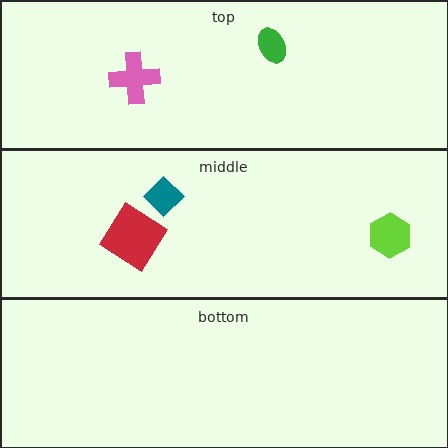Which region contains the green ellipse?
The top region.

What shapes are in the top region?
The pink cross, the green ellipse.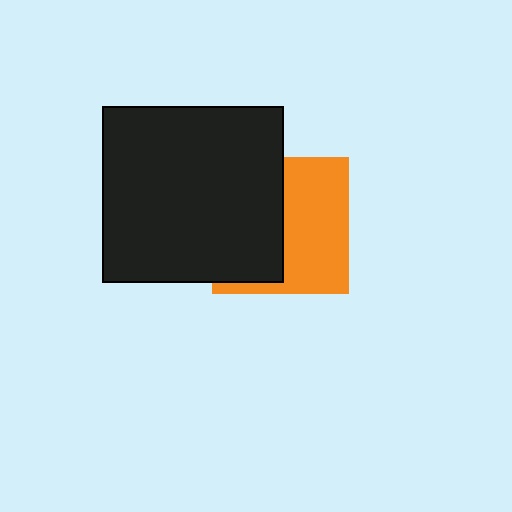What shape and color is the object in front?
The object in front is a black rectangle.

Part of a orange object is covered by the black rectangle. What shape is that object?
It is a square.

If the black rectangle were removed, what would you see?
You would see the complete orange square.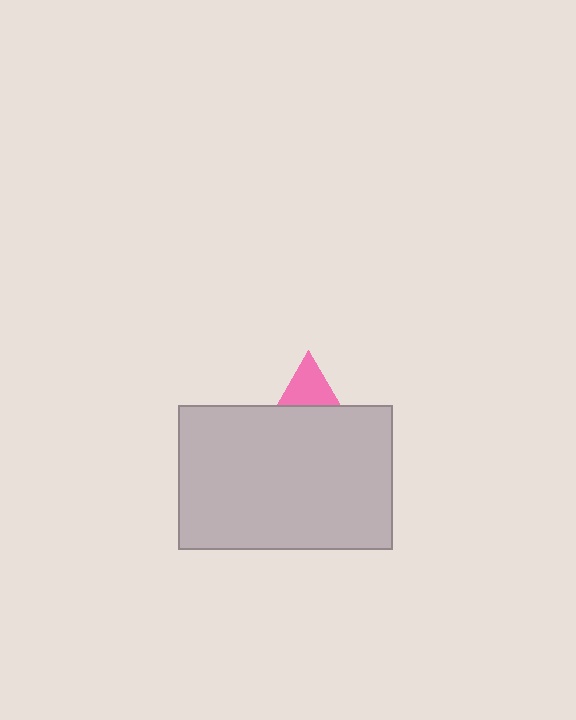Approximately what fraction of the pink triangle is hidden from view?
Roughly 68% of the pink triangle is hidden behind the light gray rectangle.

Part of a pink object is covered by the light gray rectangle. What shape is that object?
It is a triangle.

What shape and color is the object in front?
The object in front is a light gray rectangle.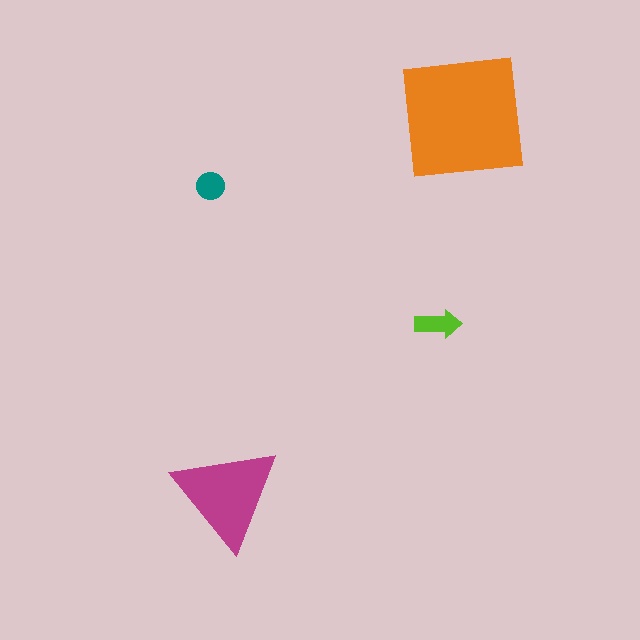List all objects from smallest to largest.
The teal circle, the lime arrow, the magenta triangle, the orange square.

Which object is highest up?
The orange square is topmost.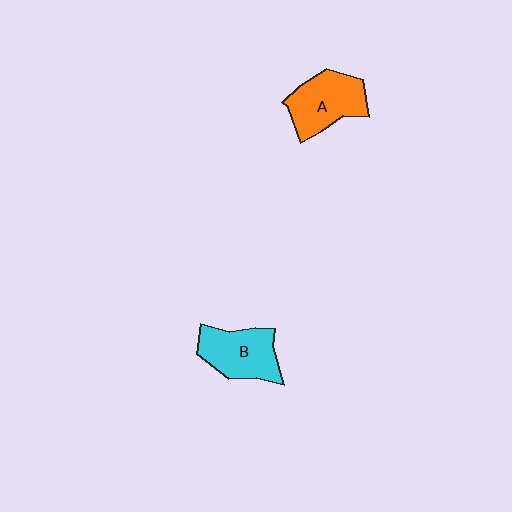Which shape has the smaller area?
Shape B (cyan).